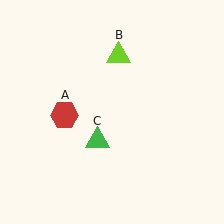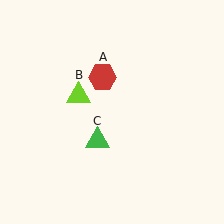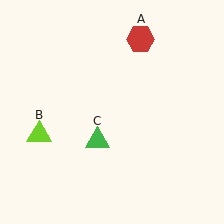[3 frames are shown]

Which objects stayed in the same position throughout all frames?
Green triangle (object C) remained stationary.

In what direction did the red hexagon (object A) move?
The red hexagon (object A) moved up and to the right.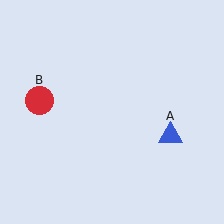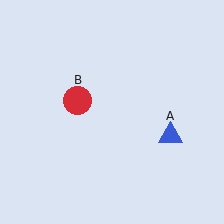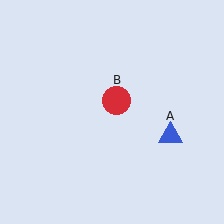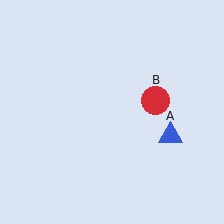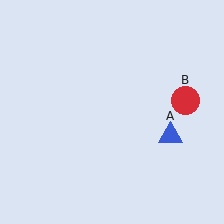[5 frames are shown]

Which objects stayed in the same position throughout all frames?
Blue triangle (object A) remained stationary.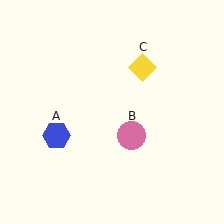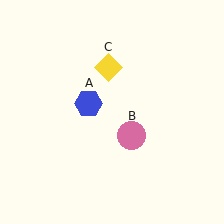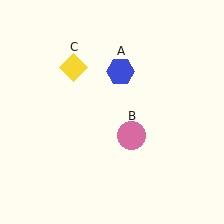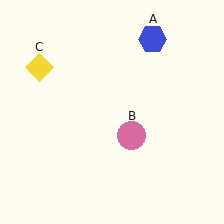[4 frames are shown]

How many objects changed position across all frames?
2 objects changed position: blue hexagon (object A), yellow diamond (object C).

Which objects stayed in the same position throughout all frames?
Pink circle (object B) remained stationary.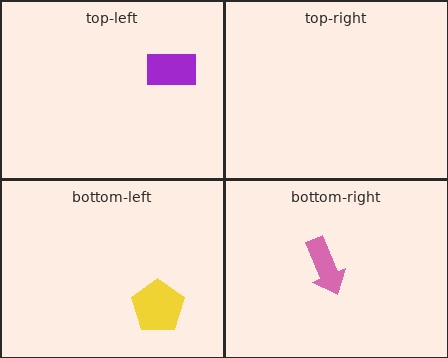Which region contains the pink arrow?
The bottom-right region.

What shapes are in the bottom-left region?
The yellow pentagon.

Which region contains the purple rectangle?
The top-left region.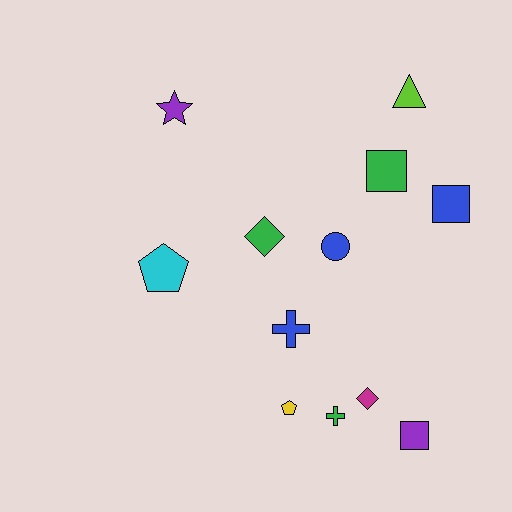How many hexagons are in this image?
There are no hexagons.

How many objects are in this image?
There are 12 objects.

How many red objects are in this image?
There are no red objects.